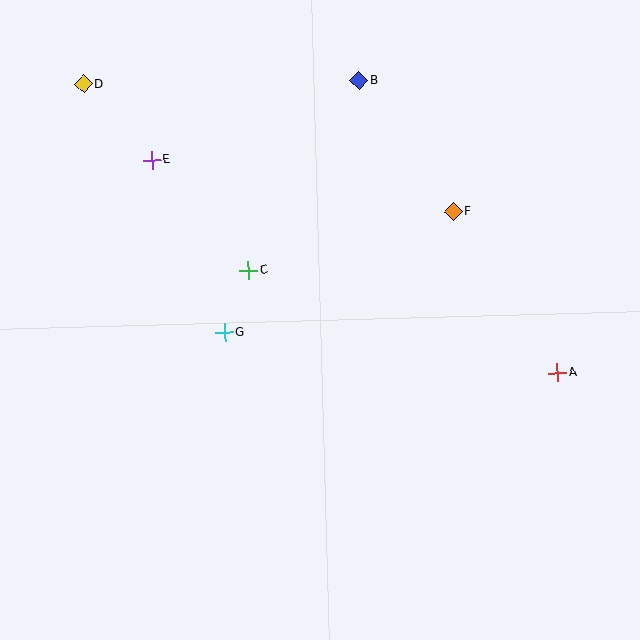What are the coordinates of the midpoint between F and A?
The midpoint between F and A is at (505, 292).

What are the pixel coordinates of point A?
Point A is at (557, 373).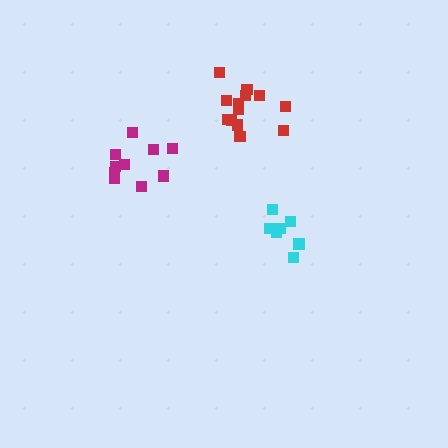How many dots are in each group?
Group 1: 8 dots, Group 2: 10 dots, Group 3: 13 dots (31 total).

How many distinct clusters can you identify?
There are 3 distinct clusters.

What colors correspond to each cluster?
The clusters are colored: cyan, magenta, red.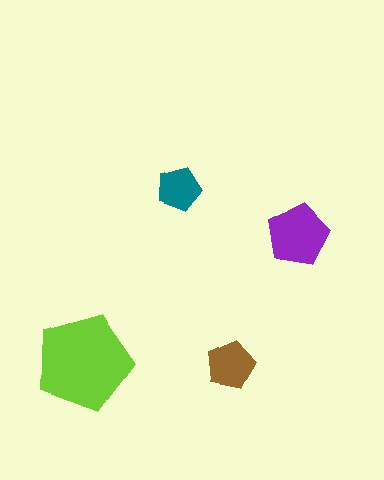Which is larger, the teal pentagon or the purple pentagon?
The purple one.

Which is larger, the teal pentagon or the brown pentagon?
The brown one.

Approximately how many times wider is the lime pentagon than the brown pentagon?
About 2 times wider.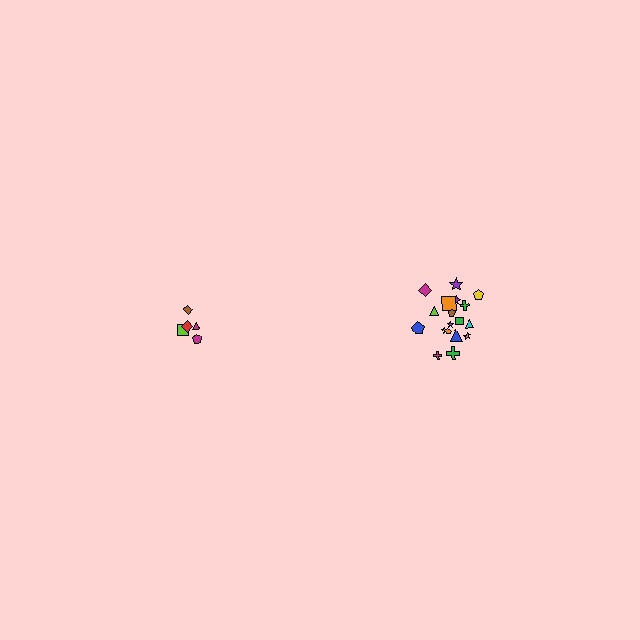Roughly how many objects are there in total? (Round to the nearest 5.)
Roughly 25 objects in total.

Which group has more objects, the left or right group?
The right group.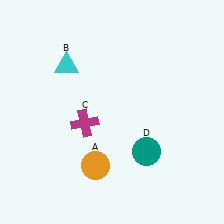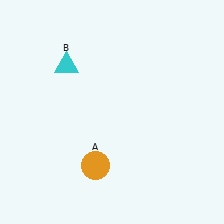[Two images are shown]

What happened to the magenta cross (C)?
The magenta cross (C) was removed in Image 2. It was in the bottom-left area of Image 1.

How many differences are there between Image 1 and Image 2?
There are 2 differences between the two images.